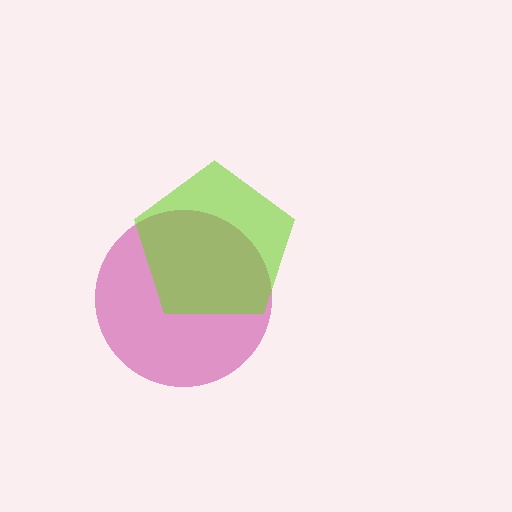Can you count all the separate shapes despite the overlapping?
Yes, there are 2 separate shapes.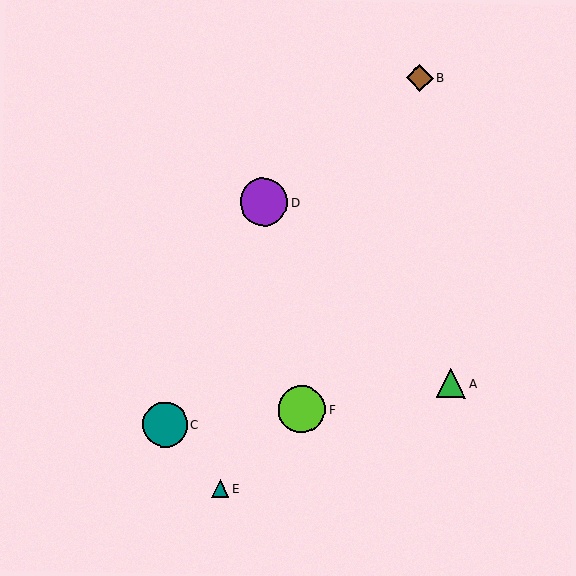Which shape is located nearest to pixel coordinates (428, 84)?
The brown diamond (labeled B) at (420, 78) is nearest to that location.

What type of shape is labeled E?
Shape E is a teal triangle.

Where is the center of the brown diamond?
The center of the brown diamond is at (420, 78).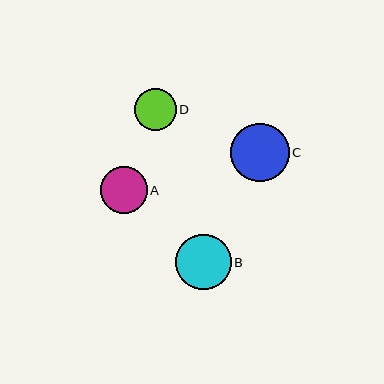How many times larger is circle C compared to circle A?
Circle C is approximately 1.2 times the size of circle A.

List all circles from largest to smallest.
From largest to smallest: C, B, A, D.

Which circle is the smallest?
Circle D is the smallest with a size of approximately 42 pixels.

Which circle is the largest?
Circle C is the largest with a size of approximately 58 pixels.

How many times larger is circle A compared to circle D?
Circle A is approximately 1.1 times the size of circle D.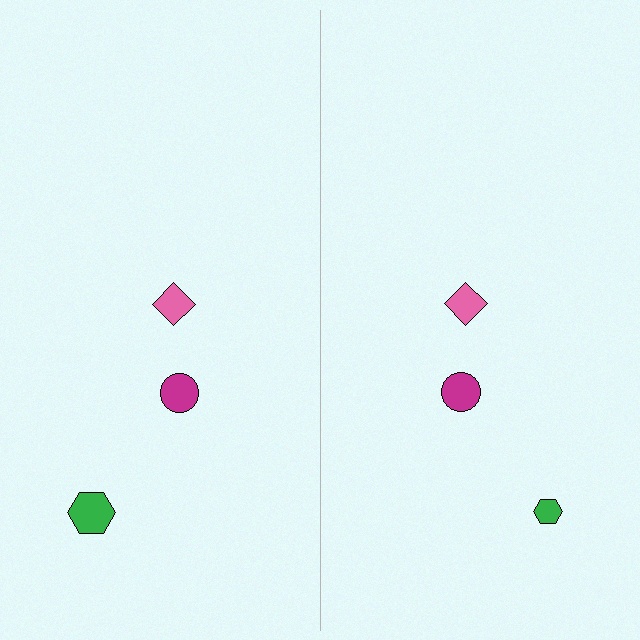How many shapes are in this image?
There are 6 shapes in this image.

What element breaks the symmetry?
The green hexagon on the right side has a different size than its mirror counterpart.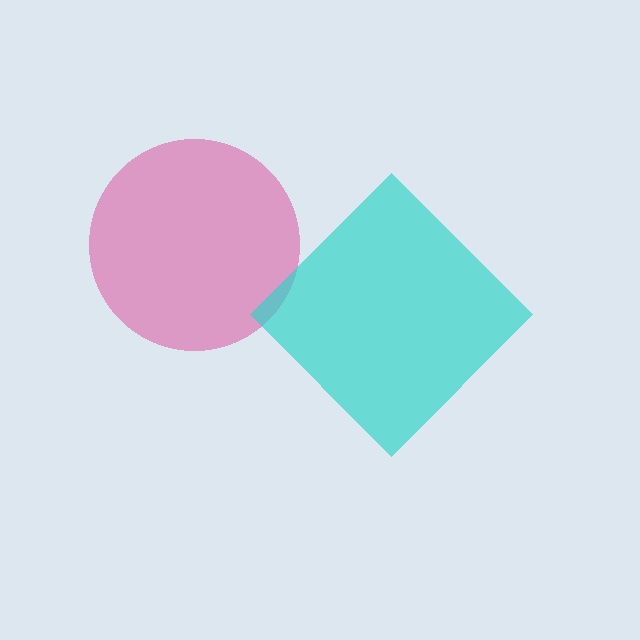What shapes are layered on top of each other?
The layered shapes are: a pink circle, a cyan diamond.